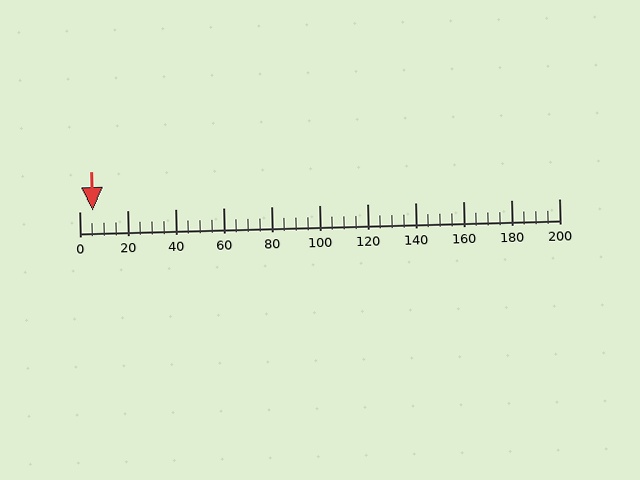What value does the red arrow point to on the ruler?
The red arrow points to approximately 6.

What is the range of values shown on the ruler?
The ruler shows values from 0 to 200.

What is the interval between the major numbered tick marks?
The major tick marks are spaced 20 units apart.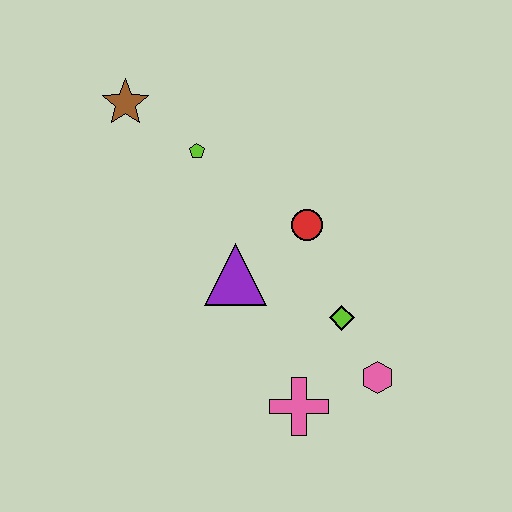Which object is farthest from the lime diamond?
The brown star is farthest from the lime diamond.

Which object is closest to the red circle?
The purple triangle is closest to the red circle.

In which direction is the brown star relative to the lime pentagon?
The brown star is to the left of the lime pentagon.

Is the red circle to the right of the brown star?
Yes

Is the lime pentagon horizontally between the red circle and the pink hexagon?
No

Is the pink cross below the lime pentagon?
Yes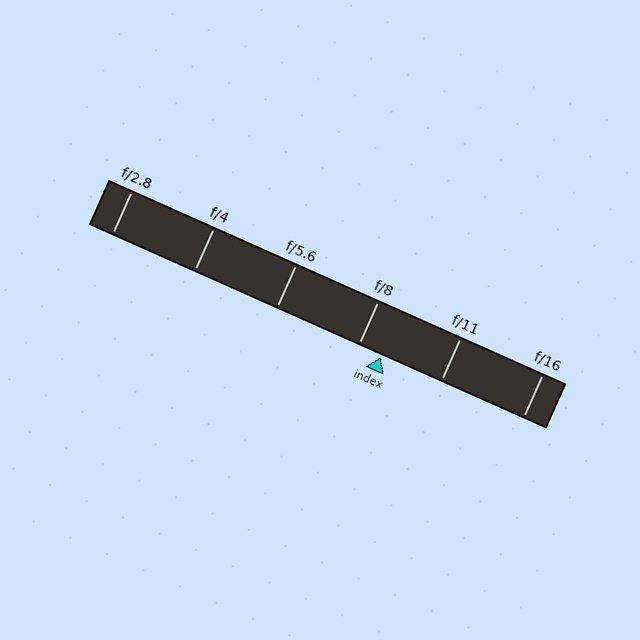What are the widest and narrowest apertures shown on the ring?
The widest aperture shown is f/2.8 and the narrowest is f/16.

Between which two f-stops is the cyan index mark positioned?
The index mark is between f/8 and f/11.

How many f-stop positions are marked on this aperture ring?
There are 6 f-stop positions marked.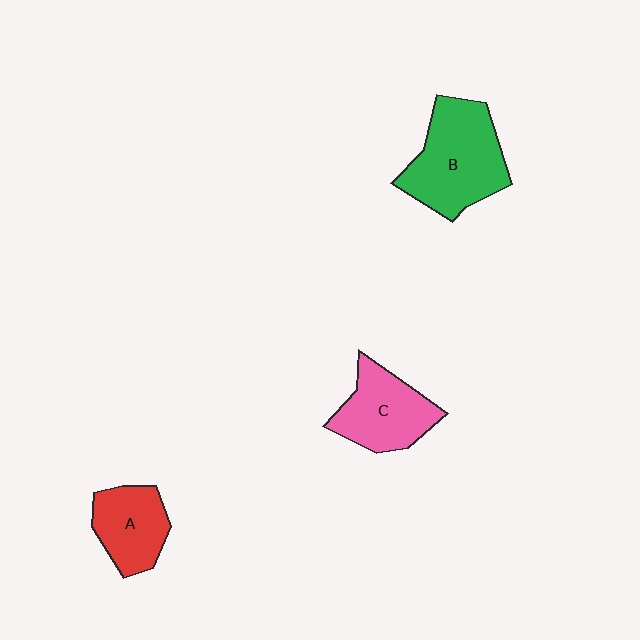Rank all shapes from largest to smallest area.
From largest to smallest: B (green), C (pink), A (red).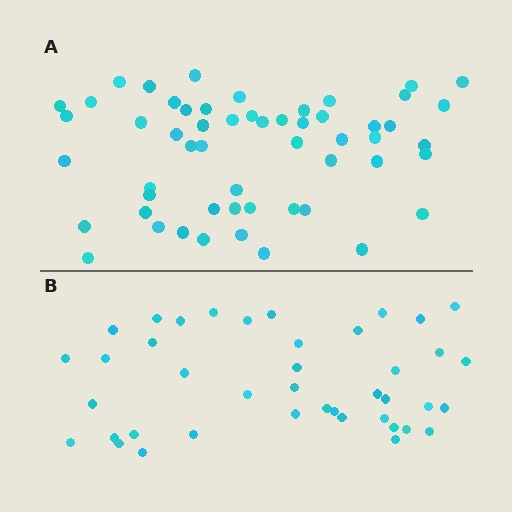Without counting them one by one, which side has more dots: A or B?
Region A (the top region) has more dots.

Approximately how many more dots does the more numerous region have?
Region A has approximately 15 more dots than region B.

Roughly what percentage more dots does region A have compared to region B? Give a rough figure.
About 35% more.